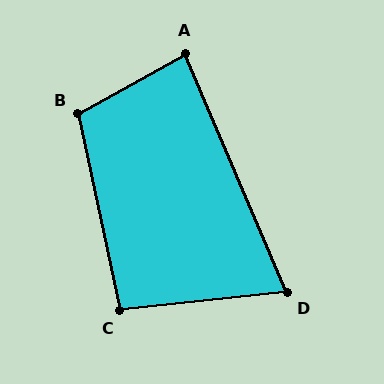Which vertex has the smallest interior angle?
D, at approximately 73 degrees.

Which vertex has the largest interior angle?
B, at approximately 107 degrees.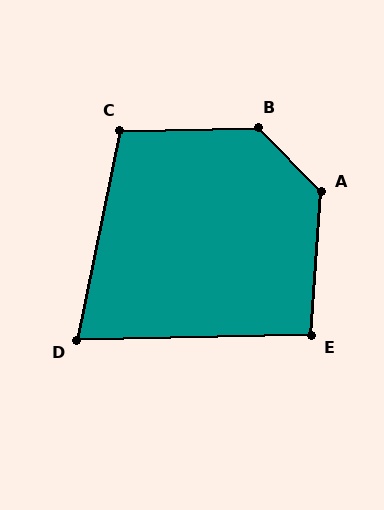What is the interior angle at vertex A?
Approximately 132 degrees (obtuse).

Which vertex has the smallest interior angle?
D, at approximately 77 degrees.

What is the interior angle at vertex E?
Approximately 95 degrees (obtuse).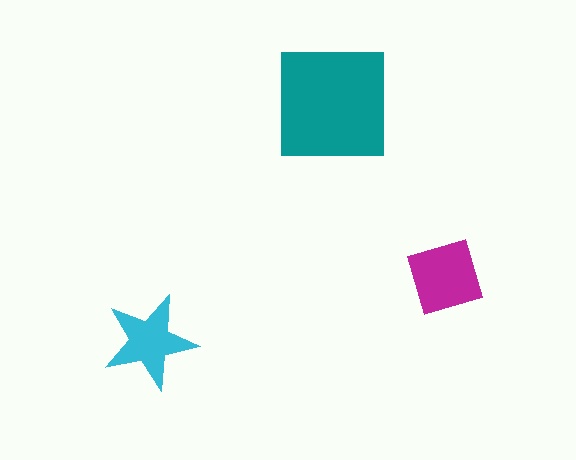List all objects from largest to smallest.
The teal square, the magenta diamond, the cyan star.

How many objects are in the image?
There are 3 objects in the image.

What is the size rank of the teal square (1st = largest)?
1st.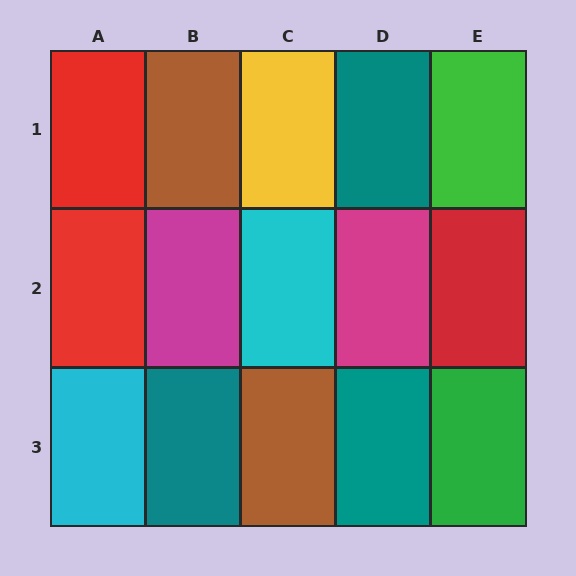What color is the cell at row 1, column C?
Yellow.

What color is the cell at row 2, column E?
Red.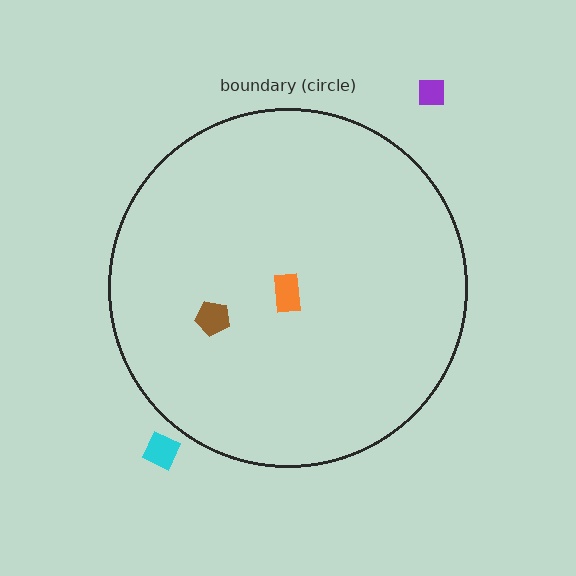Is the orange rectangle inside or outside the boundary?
Inside.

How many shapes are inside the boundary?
2 inside, 2 outside.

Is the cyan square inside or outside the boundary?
Outside.